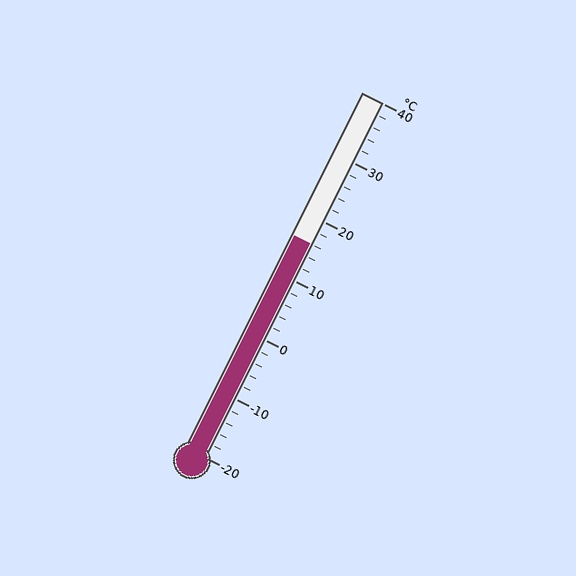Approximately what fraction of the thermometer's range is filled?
The thermometer is filled to approximately 60% of its range.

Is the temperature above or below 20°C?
The temperature is below 20°C.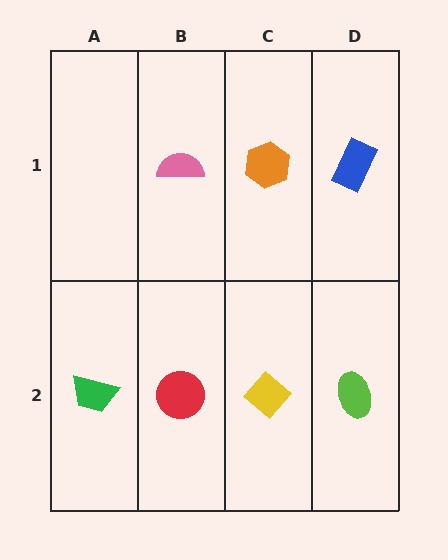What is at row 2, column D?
A lime ellipse.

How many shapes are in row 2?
4 shapes.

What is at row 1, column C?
An orange hexagon.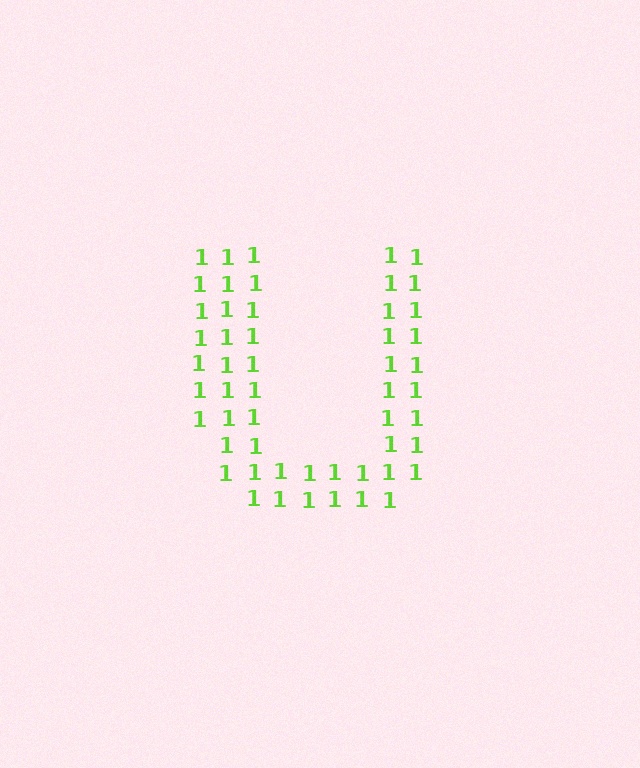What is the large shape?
The large shape is the letter U.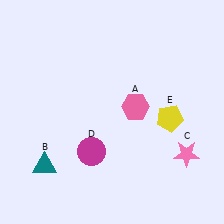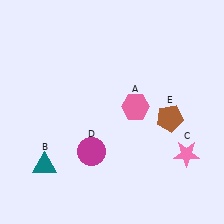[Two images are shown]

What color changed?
The pentagon (E) changed from yellow in Image 1 to brown in Image 2.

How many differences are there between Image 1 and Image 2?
There is 1 difference between the two images.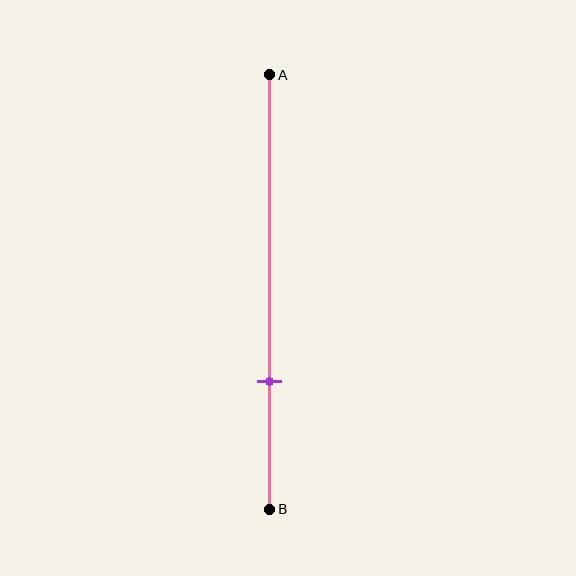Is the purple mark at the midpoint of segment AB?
No, the mark is at about 70% from A, not at the 50% midpoint.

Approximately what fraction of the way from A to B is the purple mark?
The purple mark is approximately 70% of the way from A to B.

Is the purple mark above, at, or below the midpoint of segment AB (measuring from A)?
The purple mark is below the midpoint of segment AB.